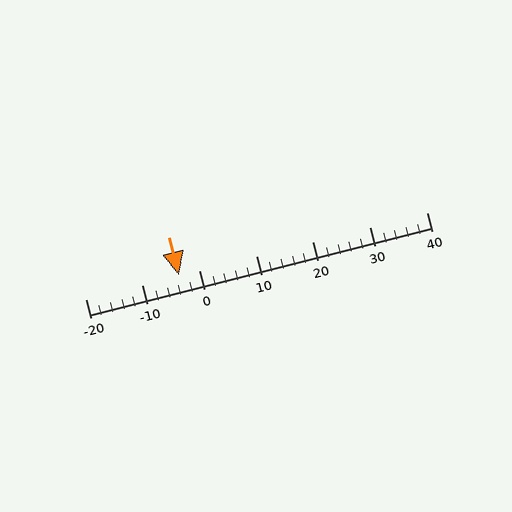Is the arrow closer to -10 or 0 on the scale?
The arrow is closer to 0.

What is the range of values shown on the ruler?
The ruler shows values from -20 to 40.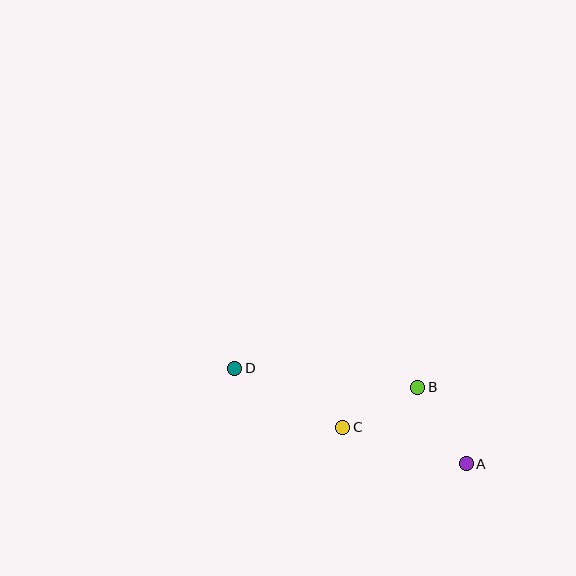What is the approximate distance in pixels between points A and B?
The distance between A and B is approximately 90 pixels.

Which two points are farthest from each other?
Points A and D are farthest from each other.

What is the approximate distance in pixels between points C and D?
The distance between C and D is approximately 123 pixels.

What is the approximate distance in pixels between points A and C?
The distance between A and C is approximately 129 pixels.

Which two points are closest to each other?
Points B and C are closest to each other.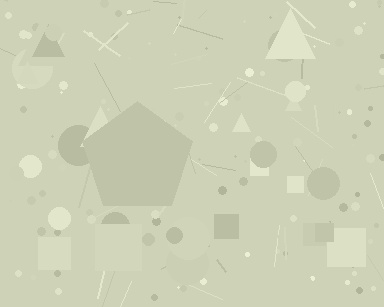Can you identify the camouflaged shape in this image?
The camouflaged shape is a pentagon.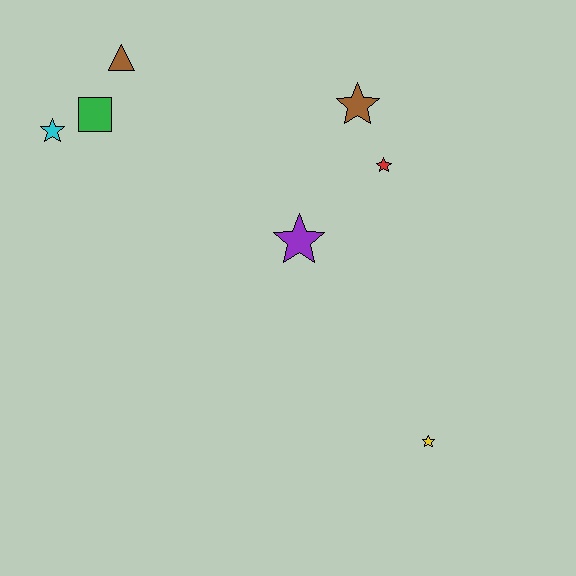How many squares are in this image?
There is 1 square.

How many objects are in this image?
There are 7 objects.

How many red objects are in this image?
There is 1 red object.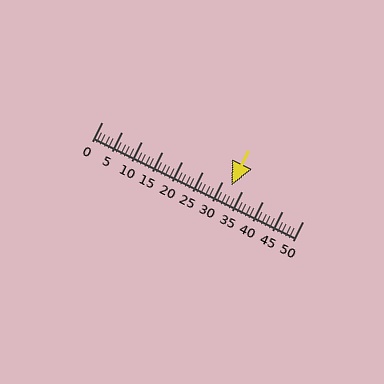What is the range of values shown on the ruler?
The ruler shows values from 0 to 50.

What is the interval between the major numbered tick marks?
The major tick marks are spaced 5 units apart.